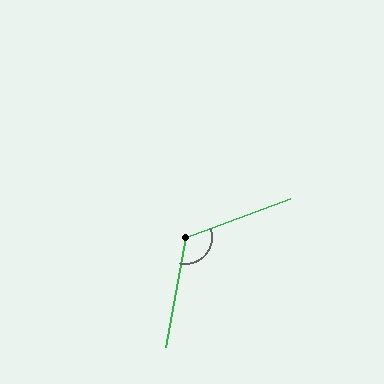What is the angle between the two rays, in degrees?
Approximately 120 degrees.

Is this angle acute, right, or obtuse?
It is obtuse.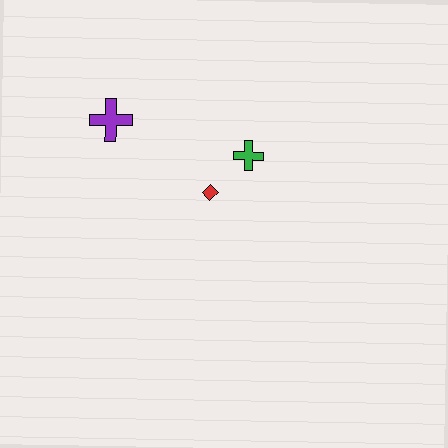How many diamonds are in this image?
There is 1 diamond.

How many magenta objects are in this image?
There are no magenta objects.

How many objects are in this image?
There are 3 objects.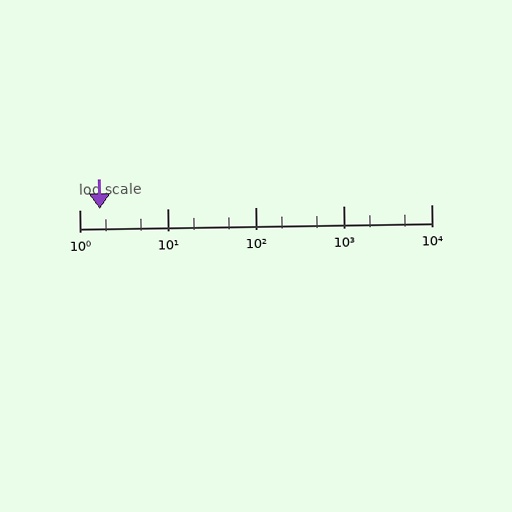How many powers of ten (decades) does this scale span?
The scale spans 4 decades, from 1 to 10000.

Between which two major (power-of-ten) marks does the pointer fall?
The pointer is between 1 and 10.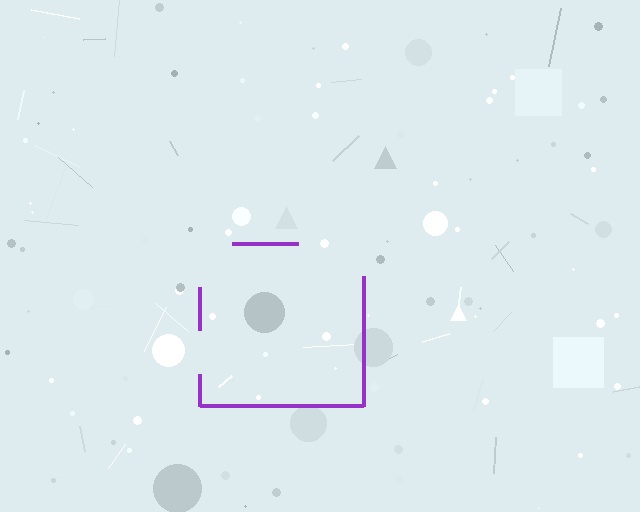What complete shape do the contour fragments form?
The contour fragments form a square.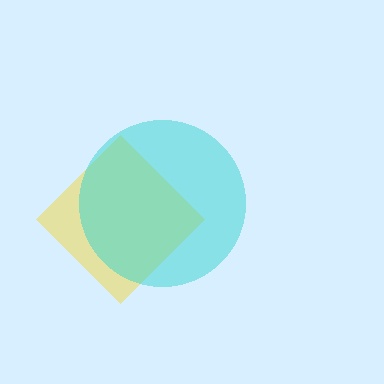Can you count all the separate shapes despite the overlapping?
Yes, there are 2 separate shapes.